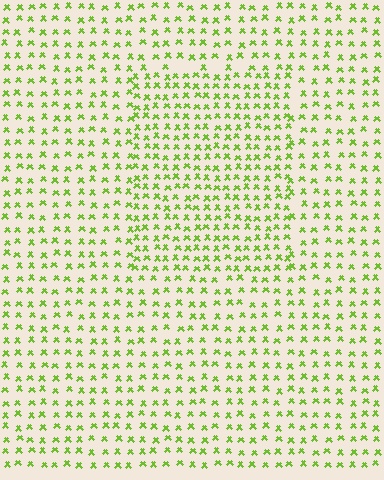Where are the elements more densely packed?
The elements are more densely packed inside the rectangle boundary.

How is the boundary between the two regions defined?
The boundary is defined by a change in element density (approximately 1.5x ratio). All elements are the same color, size, and shape.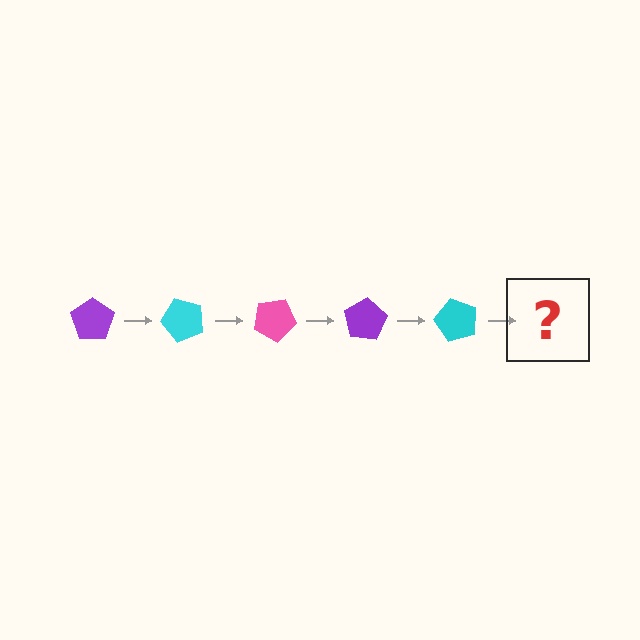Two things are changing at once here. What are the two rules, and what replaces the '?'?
The two rules are that it rotates 50 degrees each step and the color cycles through purple, cyan, and pink. The '?' should be a pink pentagon, rotated 250 degrees from the start.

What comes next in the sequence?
The next element should be a pink pentagon, rotated 250 degrees from the start.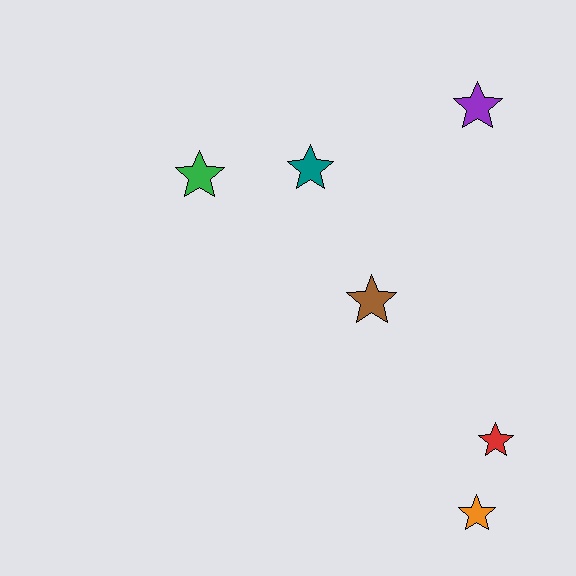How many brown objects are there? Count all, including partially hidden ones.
There is 1 brown object.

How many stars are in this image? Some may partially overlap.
There are 6 stars.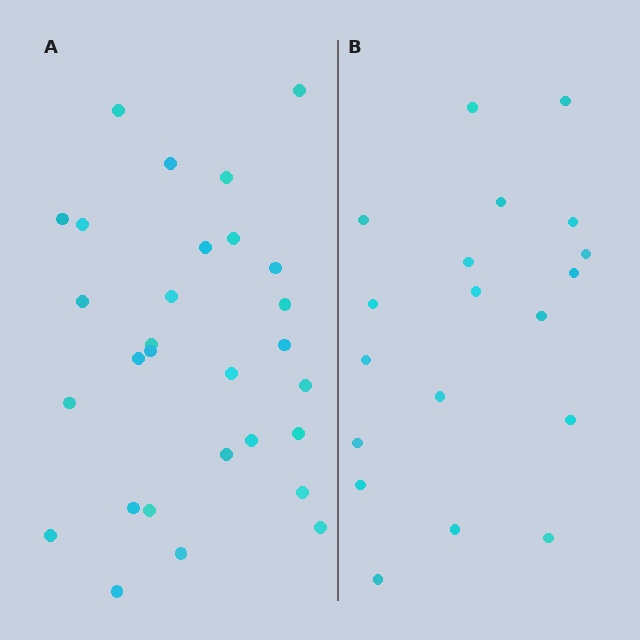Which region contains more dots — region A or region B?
Region A (the left region) has more dots.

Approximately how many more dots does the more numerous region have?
Region A has roughly 10 or so more dots than region B.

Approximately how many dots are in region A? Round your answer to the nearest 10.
About 30 dots. (The exact count is 29, which rounds to 30.)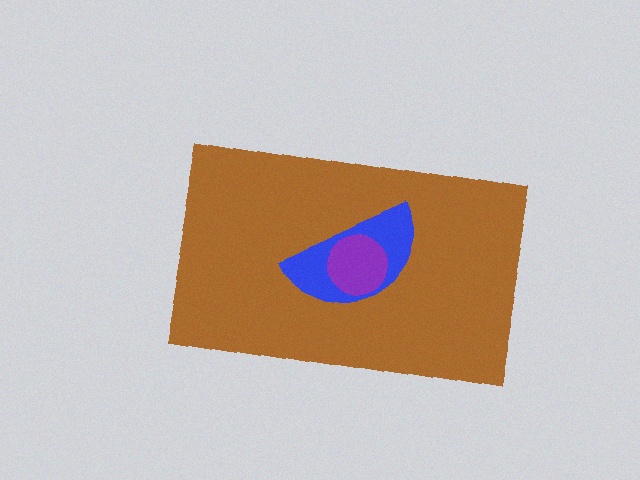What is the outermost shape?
The brown rectangle.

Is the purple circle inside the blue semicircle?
Yes.